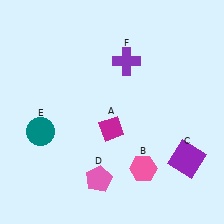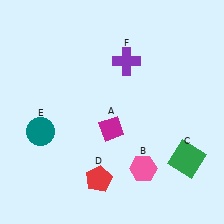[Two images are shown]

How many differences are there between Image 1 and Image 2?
There are 2 differences between the two images.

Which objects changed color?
C changed from purple to green. D changed from pink to red.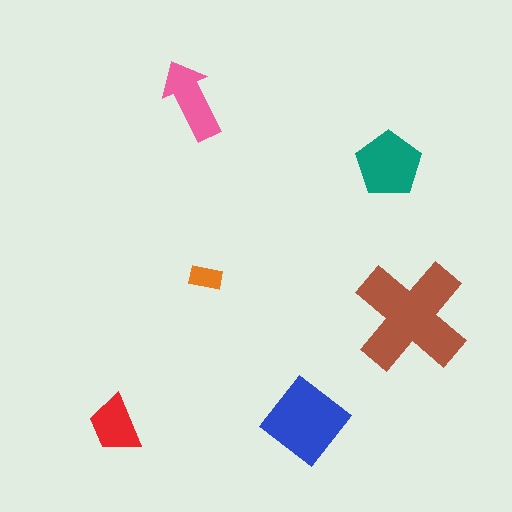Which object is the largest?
The brown cross.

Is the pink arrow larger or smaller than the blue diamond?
Smaller.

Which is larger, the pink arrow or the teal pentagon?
The teal pentagon.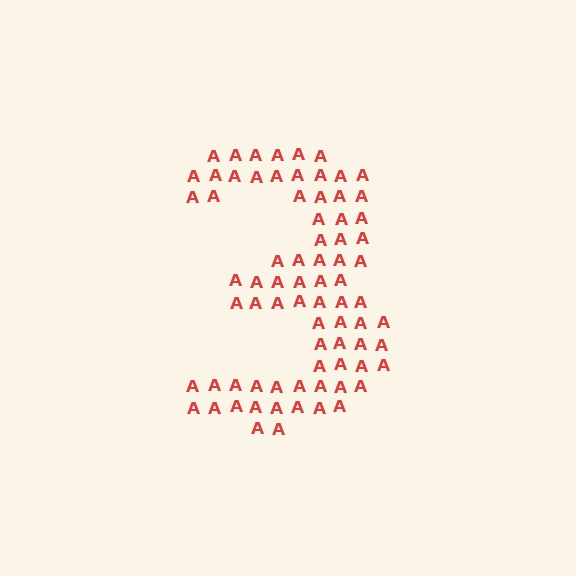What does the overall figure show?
The overall figure shows the digit 3.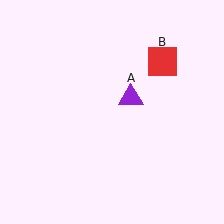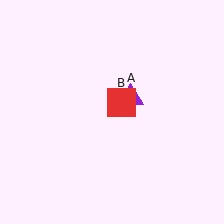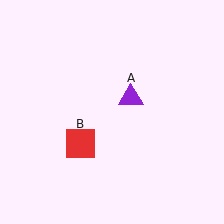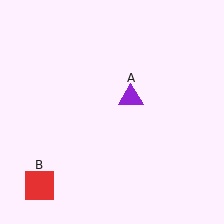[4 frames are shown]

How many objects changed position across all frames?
1 object changed position: red square (object B).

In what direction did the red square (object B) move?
The red square (object B) moved down and to the left.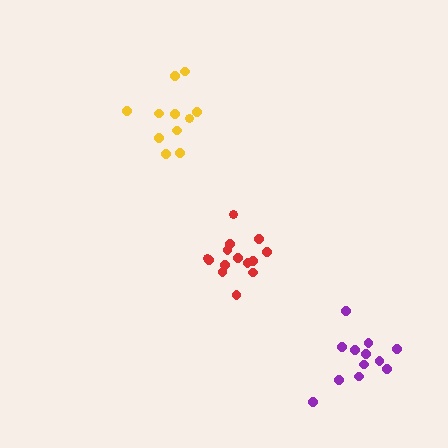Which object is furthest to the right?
The purple cluster is rightmost.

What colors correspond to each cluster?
The clusters are colored: red, purple, yellow.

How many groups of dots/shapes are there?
There are 3 groups.